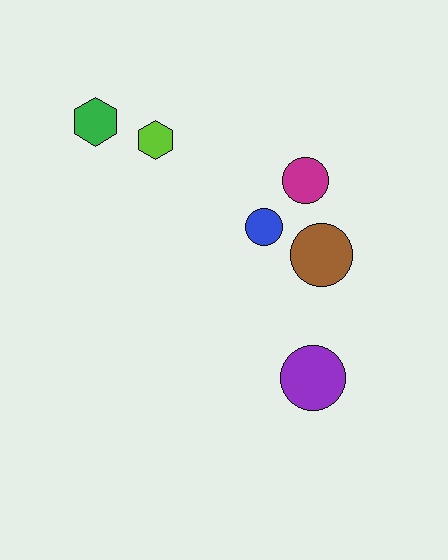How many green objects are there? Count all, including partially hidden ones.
There is 1 green object.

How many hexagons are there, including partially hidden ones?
There are 2 hexagons.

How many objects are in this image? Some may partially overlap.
There are 6 objects.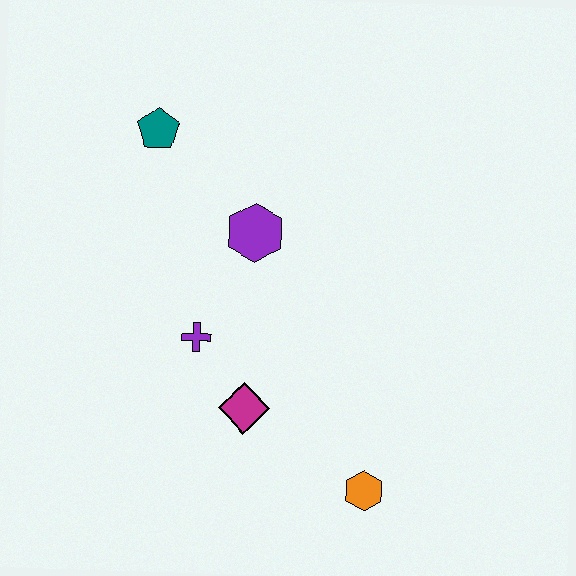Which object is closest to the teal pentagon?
The purple hexagon is closest to the teal pentagon.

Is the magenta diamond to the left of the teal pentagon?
No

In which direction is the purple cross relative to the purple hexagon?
The purple cross is below the purple hexagon.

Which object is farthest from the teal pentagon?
The orange hexagon is farthest from the teal pentagon.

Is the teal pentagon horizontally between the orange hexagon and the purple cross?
No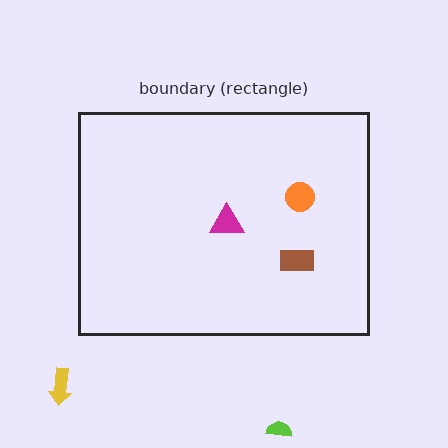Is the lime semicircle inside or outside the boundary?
Outside.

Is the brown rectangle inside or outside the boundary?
Inside.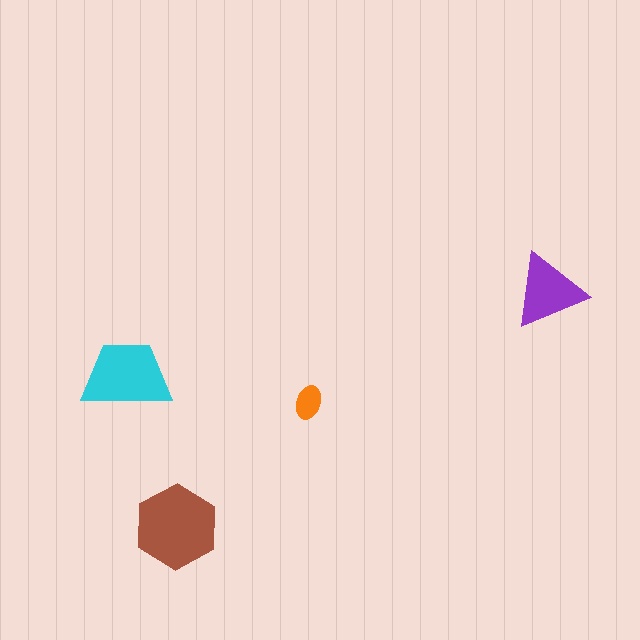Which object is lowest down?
The brown hexagon is bottommost.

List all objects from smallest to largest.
The orange ellipse, the purple triangle, the cyan trapezoid, the brown hexagon.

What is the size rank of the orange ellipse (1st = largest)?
4th.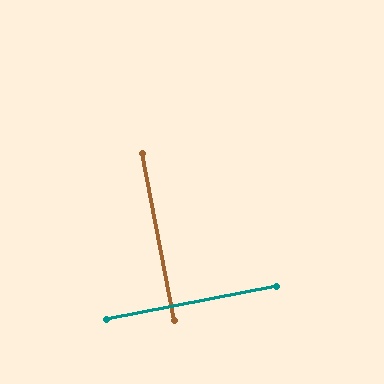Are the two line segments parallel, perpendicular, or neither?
Perpendicular — they meet at approximately 90°.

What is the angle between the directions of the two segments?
Approximately 90 degrees.